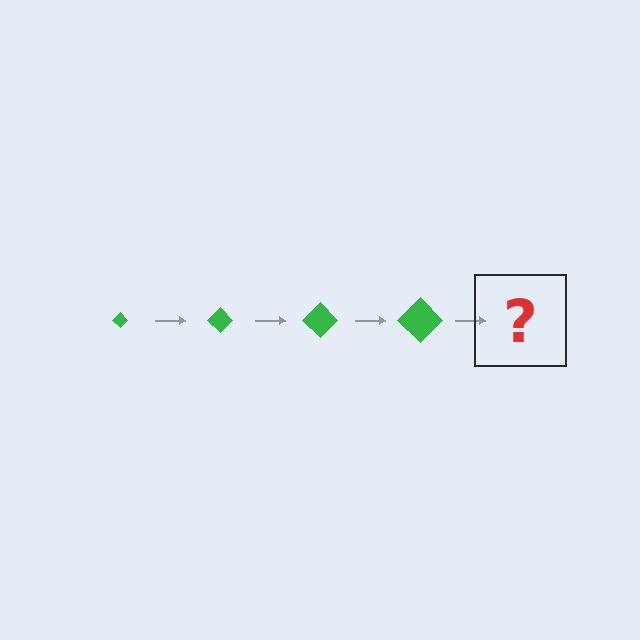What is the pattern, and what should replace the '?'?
The pattern is that the diamond gets progressively larger each step. The '?' should be a green diamond, larger than the previous one.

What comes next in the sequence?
The next element should be a green diamond, larger than the previous one.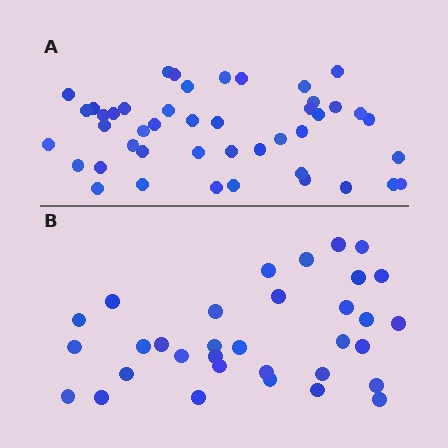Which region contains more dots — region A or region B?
Region A (the top region) has more dots.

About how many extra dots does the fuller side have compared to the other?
Region A has roughly 12 or so more dots than region B.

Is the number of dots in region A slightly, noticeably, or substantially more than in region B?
Region A has noticeably more, but not dramatically so. The ratio is roughly 1.4 to 1.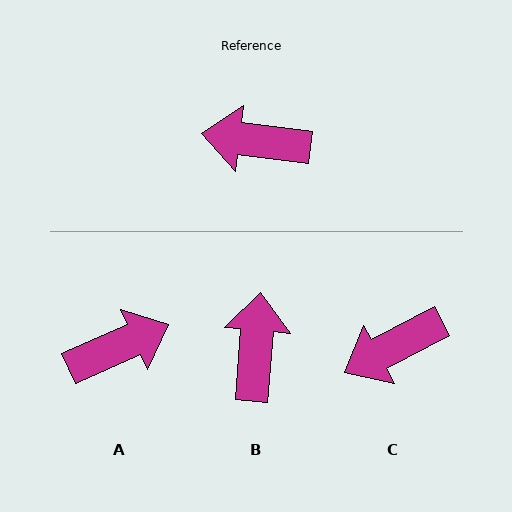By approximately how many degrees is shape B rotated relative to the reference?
Approximately 88 degrees clockwise.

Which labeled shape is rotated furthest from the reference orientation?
A, about 149 degrees away.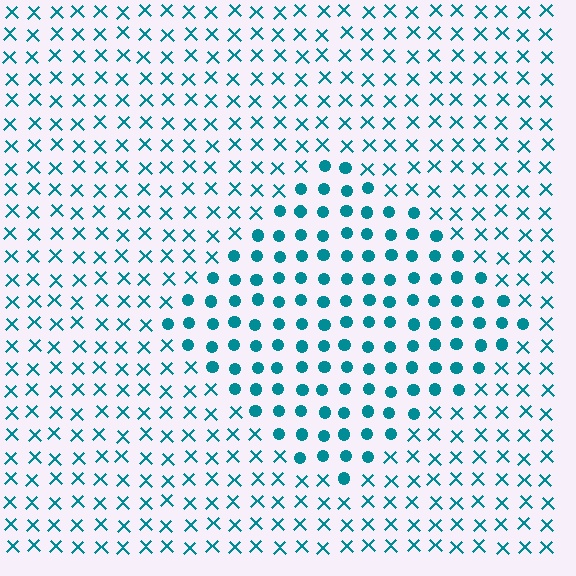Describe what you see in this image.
The image is filled with small teal elements arranged in a uniform grid. A diamond-shaped region contains circles, while the surrounding area contains X marks. The boundary is defined purely by the change in element shape.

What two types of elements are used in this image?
The image uses circles inside the diamond region and X marks outside it.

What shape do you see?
I see a diamond.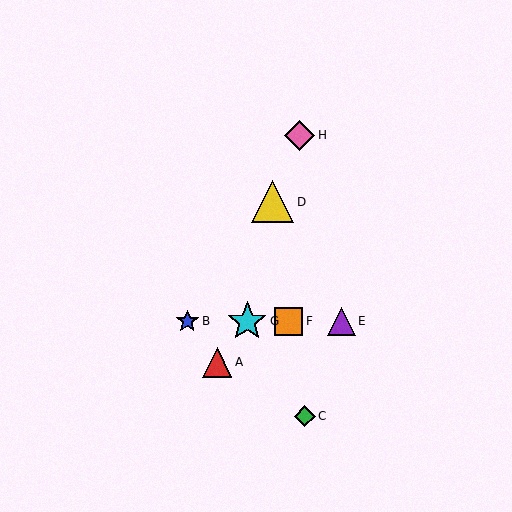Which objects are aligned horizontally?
Objects B, E, F, G are aligned horizontally.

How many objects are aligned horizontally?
4 objects (B, E, F, G) are aligned horizontally.